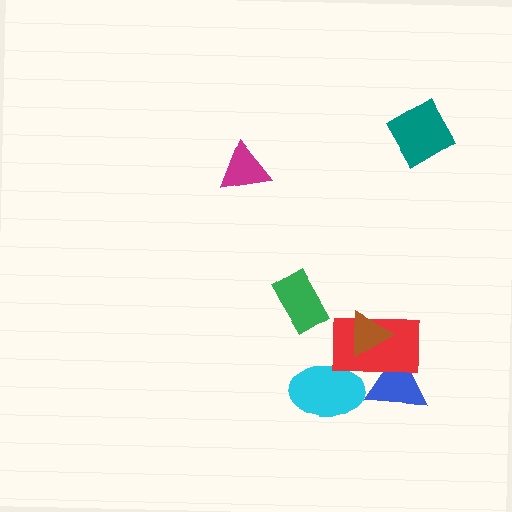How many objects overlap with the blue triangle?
1 object overlaps with the blue triangle.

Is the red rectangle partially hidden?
Yes, it is partially covered by another shape.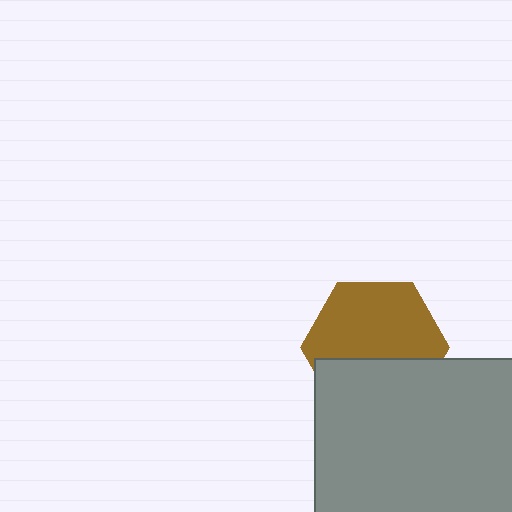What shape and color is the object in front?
The object in front is a gray rectangle.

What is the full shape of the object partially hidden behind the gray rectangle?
The partially hidden object is a brown hexagon.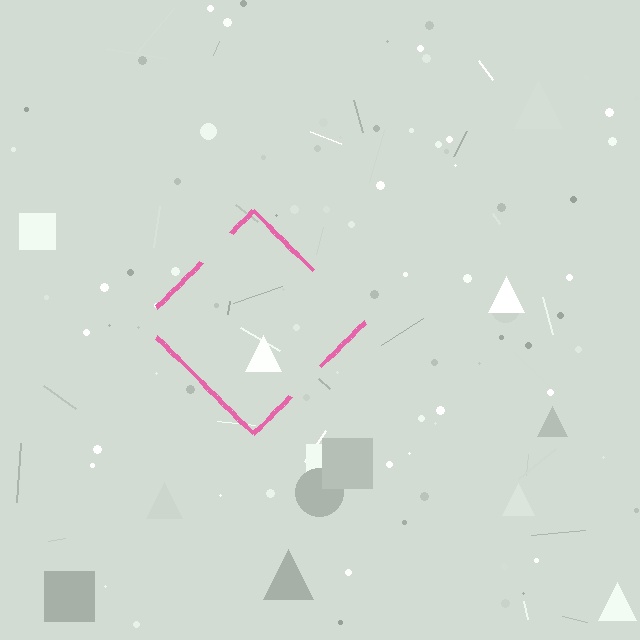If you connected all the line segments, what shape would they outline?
They would outline a diamond.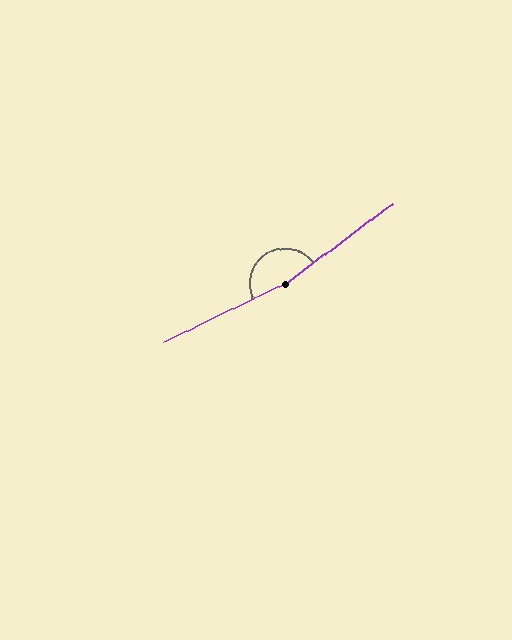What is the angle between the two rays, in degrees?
Approximately 169 degrees.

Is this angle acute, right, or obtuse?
It is obtuse.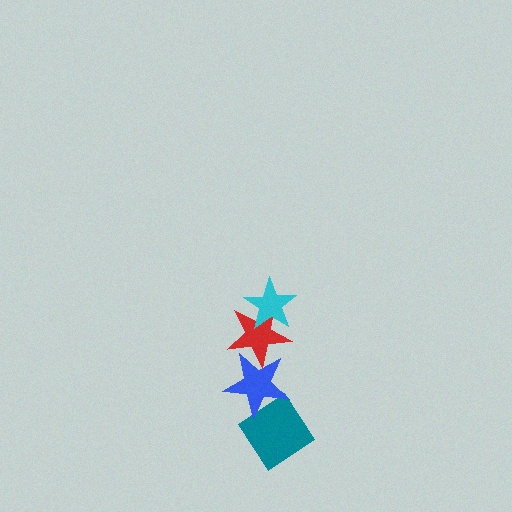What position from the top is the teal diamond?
The teal diamond is 4th from the top.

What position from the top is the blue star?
The blue star is 3rd from the top.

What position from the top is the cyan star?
The cyan star is 1st from the top.